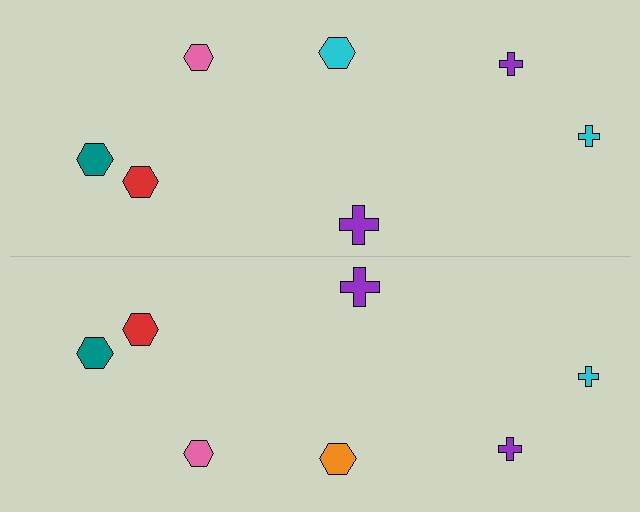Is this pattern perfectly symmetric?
No, the pattern is not perfectly symmetric. The orange hexagon on the bottom side breaks the symmetry — its mirror counterpart is cyan.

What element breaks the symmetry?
The orange hexagon on the bottom side breaks the symmetry — its mirror counterpart is cyan.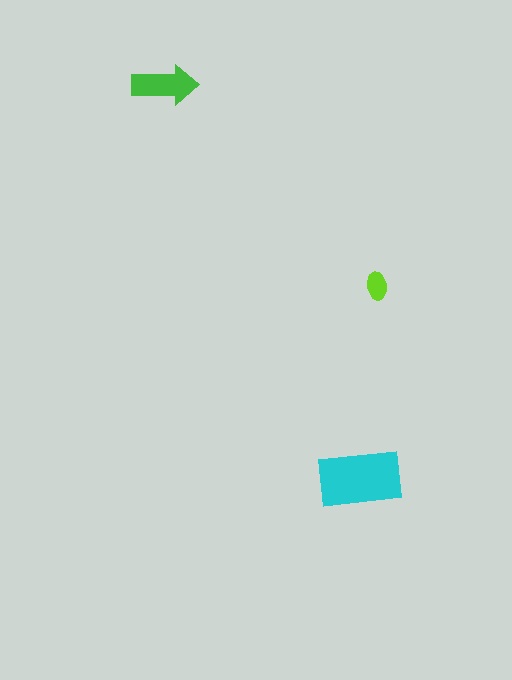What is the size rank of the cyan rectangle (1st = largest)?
1st.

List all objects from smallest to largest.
The lime ellipse, the green arrow, the cyan rectangle.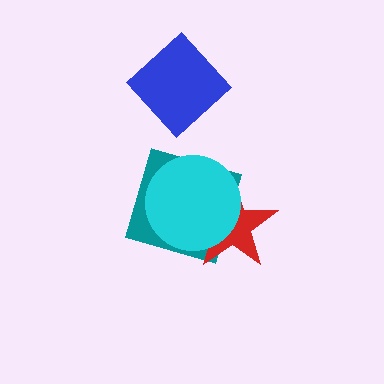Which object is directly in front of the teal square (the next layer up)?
The red star is directly in front of the teal square.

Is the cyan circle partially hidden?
No, no other shape covers it.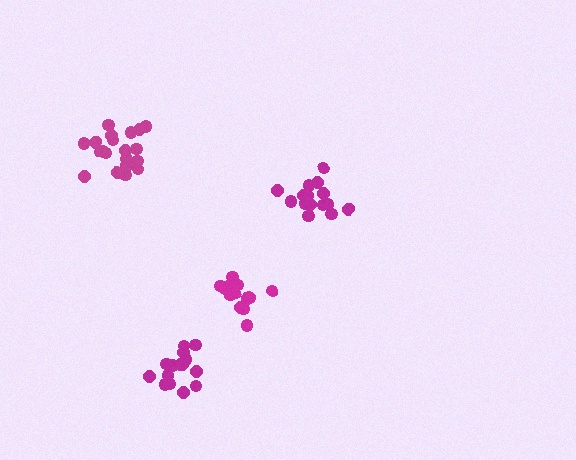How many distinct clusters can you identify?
There are 4 distinct clusters.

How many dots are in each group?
Group 1: 16 dots, Group 2: 15 dots, Group 3: 16 dots, Group 4: 20 dots (67 total).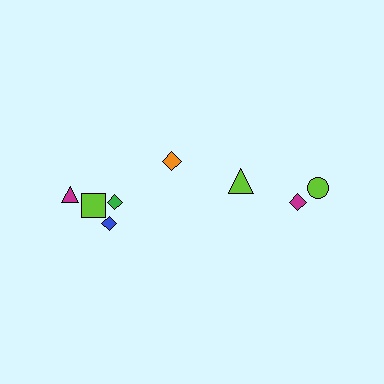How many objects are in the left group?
There are 5 objects.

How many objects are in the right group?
There are 3 objects.